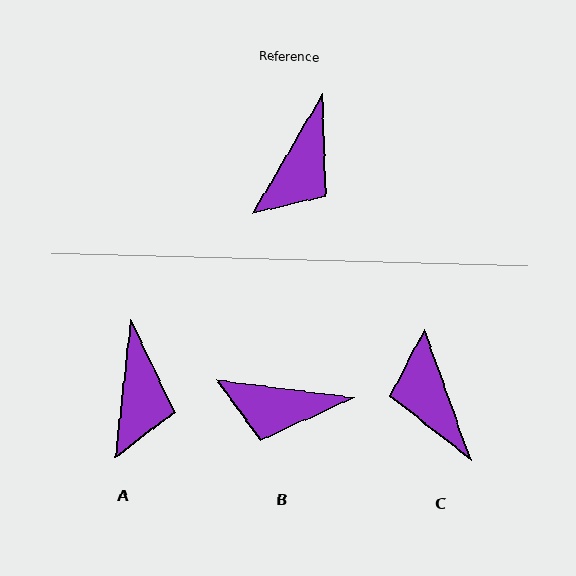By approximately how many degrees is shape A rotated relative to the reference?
Approximately 24 degrees counter-clockwise.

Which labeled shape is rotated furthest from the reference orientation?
C, about 130 degrees away.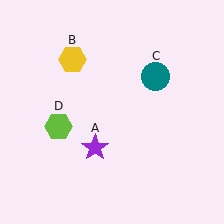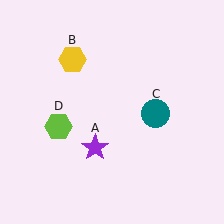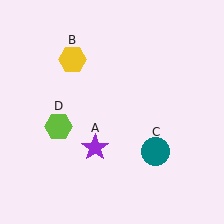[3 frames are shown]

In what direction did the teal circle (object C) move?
The teal circle (object C) moved down.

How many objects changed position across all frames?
1 object changed position: teal circle (object C).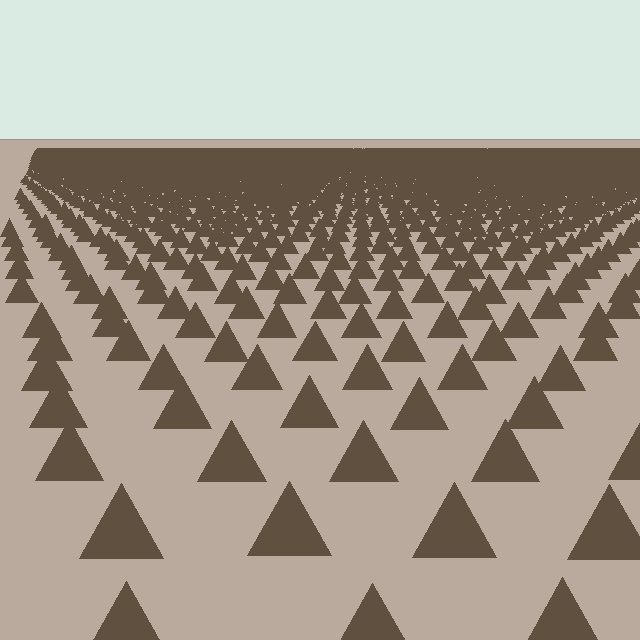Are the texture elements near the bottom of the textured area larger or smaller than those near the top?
Larger. Near the bottom, elements are closer to the viewer and appear at a bigger on-screen size.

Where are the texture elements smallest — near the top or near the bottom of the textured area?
Near the top.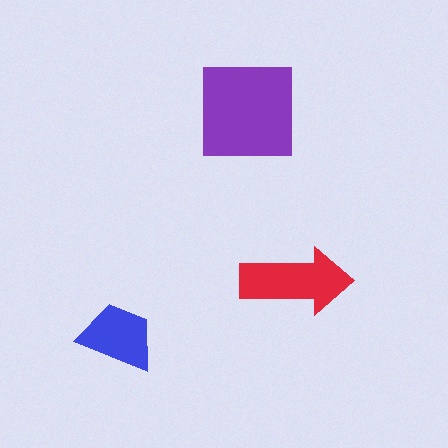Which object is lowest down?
The blue trapezoid is bottommost.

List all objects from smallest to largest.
The blue trapezoid, the red arrow, the purple square.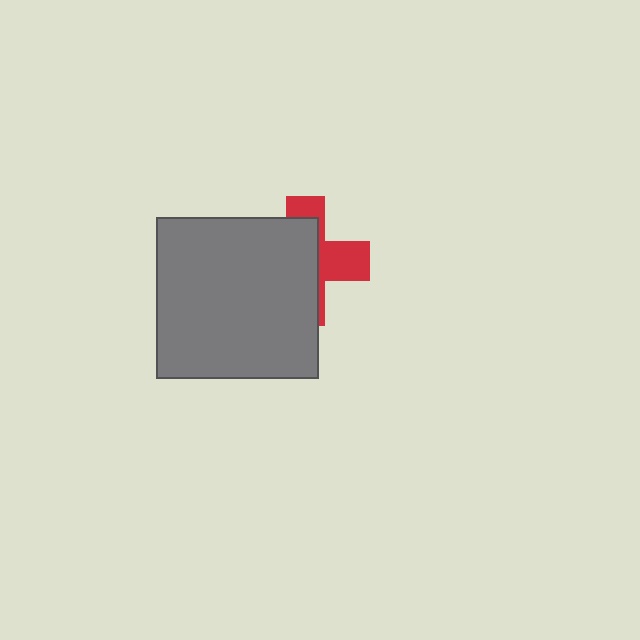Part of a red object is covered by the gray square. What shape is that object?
It is a cross.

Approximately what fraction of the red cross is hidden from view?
Roughly 62% of the red cross is hidden behind the gray square.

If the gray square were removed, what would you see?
You would see the complete red cross.